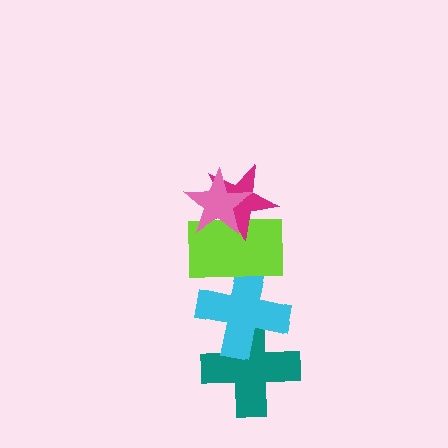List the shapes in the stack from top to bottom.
From top to bottom: the pink star, the magenta star, the lime rectangle, the cyan cross, the teal cross.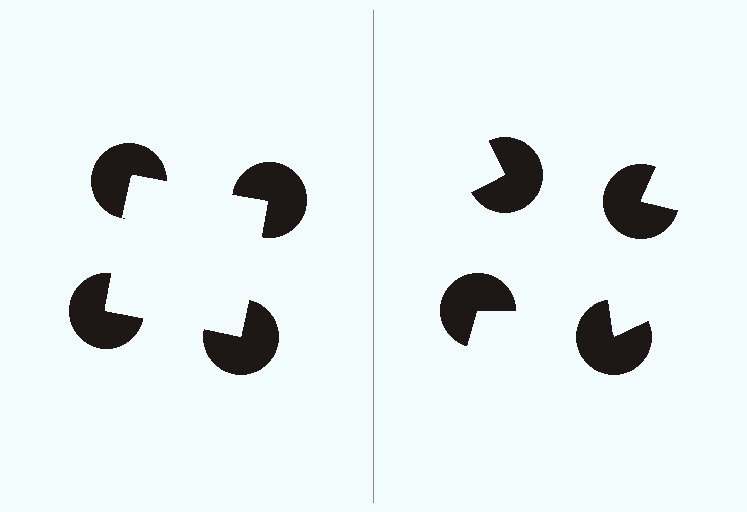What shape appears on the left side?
An illusory square.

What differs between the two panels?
The pac-man discs are positioned identically on both sides; only the wedge orientations differ. On the left they align to a square; on the right they are misaligned.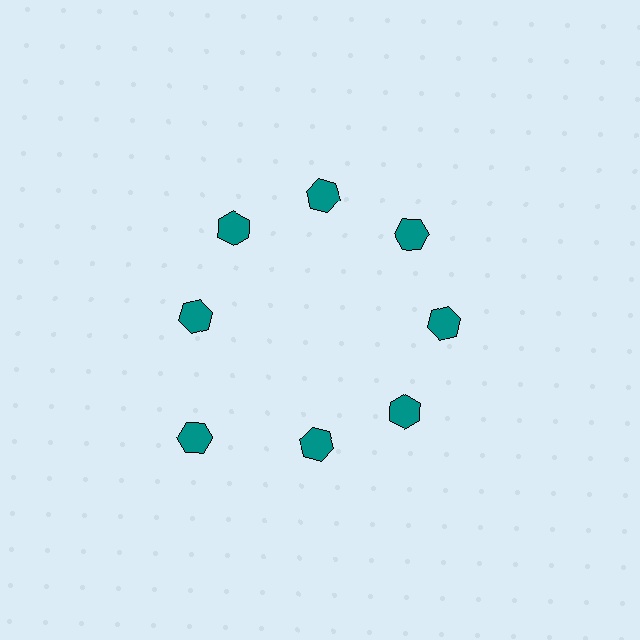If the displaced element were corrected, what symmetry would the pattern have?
It would have 8-fold rotational symmetry — the pattern would map onto itself every 45 degrees.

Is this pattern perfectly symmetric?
No. The 8 teal hexagons are arranged in a ring, but one element near the 8 o'clock position is pushed outward from the center, breaking the 8-fold rotational symmetry.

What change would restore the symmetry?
The symmetry would be restored by moving it inward, back onto the ring so that all 8 hexagons sit at equal angles and equal distance from the center.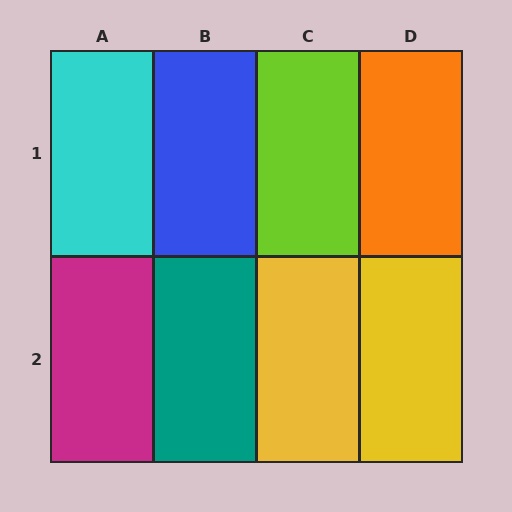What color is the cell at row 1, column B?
Blue.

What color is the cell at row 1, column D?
Orange.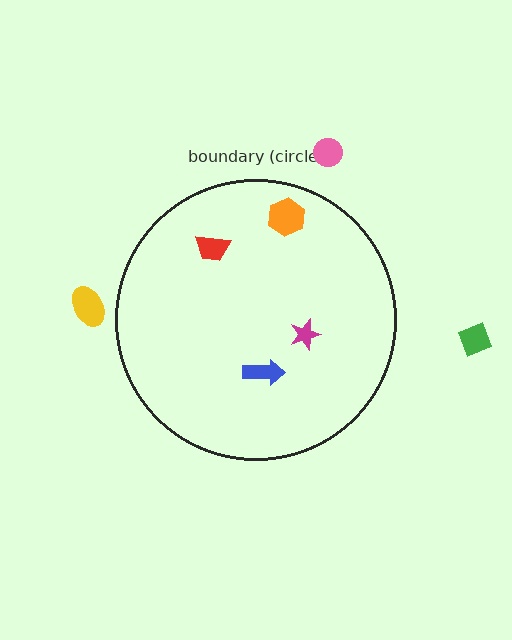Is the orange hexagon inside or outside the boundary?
Inside.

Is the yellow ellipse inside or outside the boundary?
Outside.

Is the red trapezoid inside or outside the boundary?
Inside.